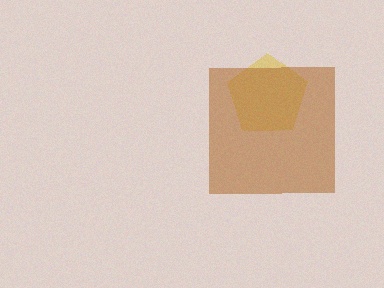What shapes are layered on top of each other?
The layered shapes are: a yellow pentagon, a brown square.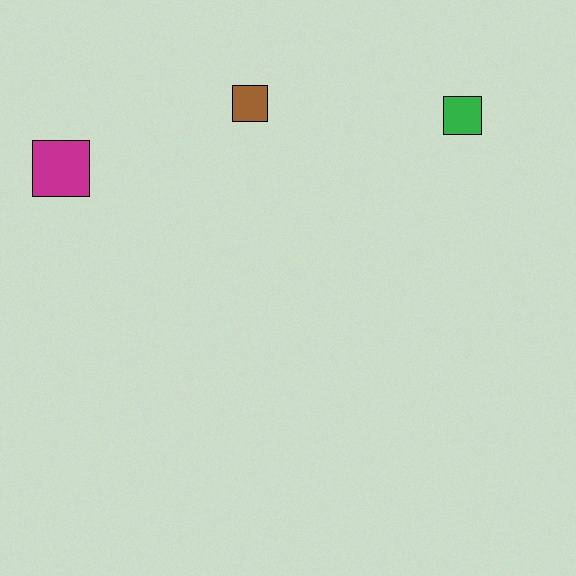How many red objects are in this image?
There are no red objects.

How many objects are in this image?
There are 3 objects.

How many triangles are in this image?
There are no triangles.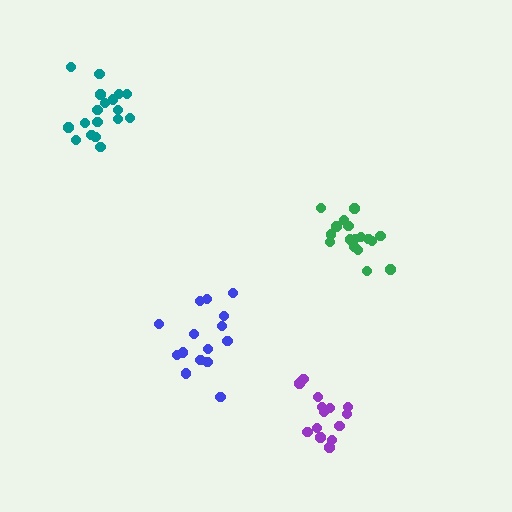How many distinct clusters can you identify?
There are 4 distinct clusters.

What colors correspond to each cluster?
The clusters are colored: green, blue, purple, teal.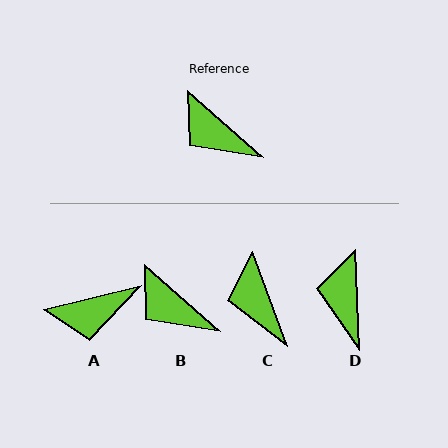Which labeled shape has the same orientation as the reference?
B.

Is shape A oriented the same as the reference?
No, it is off by about 55 degrees.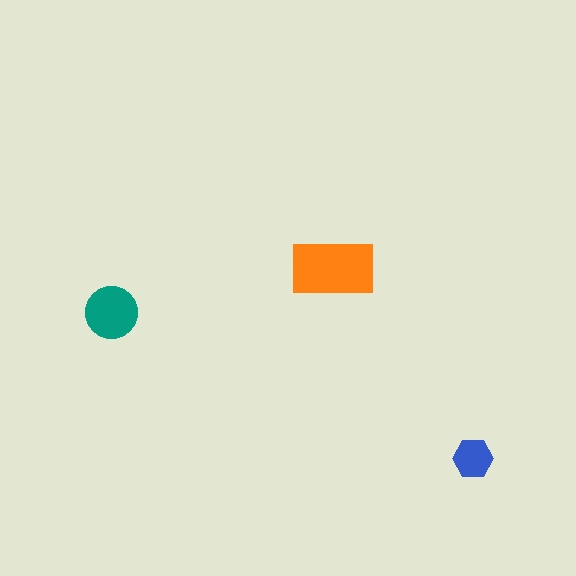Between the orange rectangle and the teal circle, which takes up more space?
The orange rectangle.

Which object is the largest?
The orange rectangle.